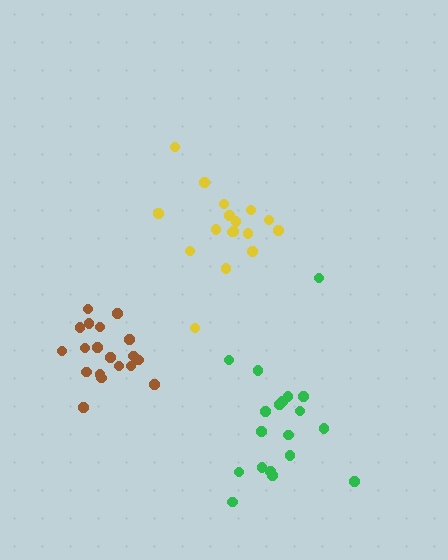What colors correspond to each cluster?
The clusters are colored: green, brown, yellow.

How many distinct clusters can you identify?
There are 3 distinct clusters.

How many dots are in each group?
Group 1: 19 dots, Group 2: 19 dots, Group 3: 17 dots (55 total).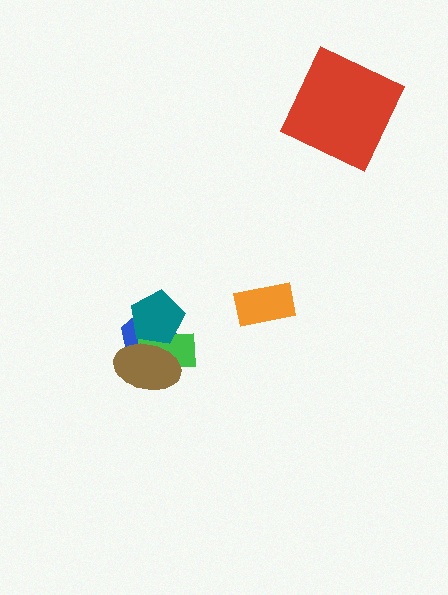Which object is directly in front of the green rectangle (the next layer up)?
The brown ellipse is directly in front of the green rectangle.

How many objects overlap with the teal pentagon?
3 objects overlap with the teal pentagon.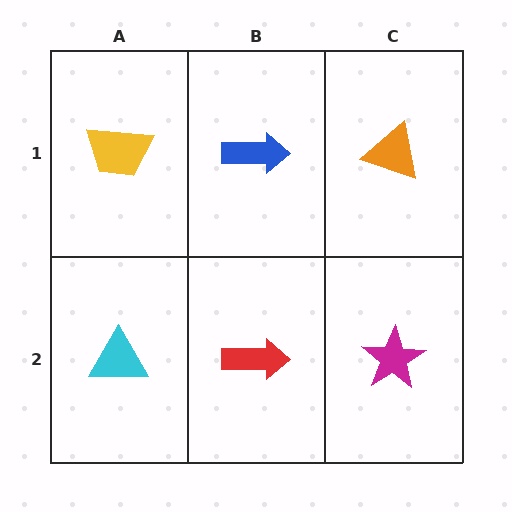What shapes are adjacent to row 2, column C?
An orange triangle (row 1, column C), a red arrow (row 2, column B).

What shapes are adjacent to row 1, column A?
A cyan triangle (row 2, column A), a blue arrow (row 1, column B).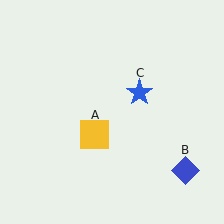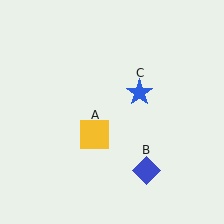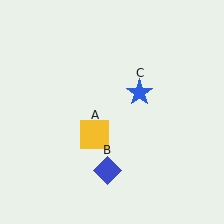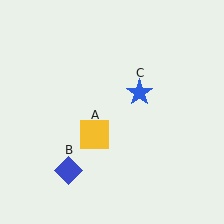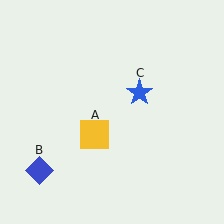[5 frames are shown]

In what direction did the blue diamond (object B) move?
The blue diamond (object B) moved left.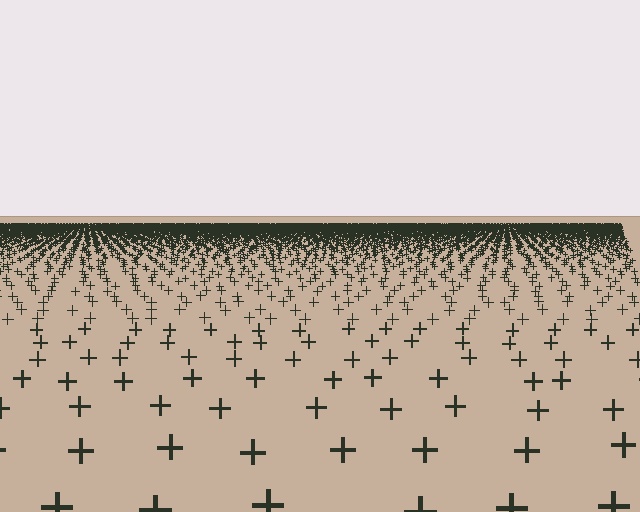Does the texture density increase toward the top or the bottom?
Density increases toward the top.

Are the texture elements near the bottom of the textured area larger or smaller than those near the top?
Larger. Near the bottom, elements are closer to the viewer and appear at a bigger on-screen size.